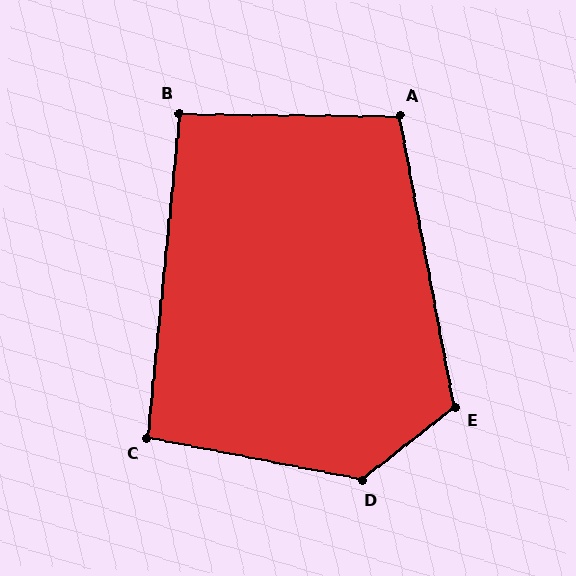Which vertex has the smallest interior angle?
B, at approximately 95 degrees.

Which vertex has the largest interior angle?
D, at approximately 131 degrees.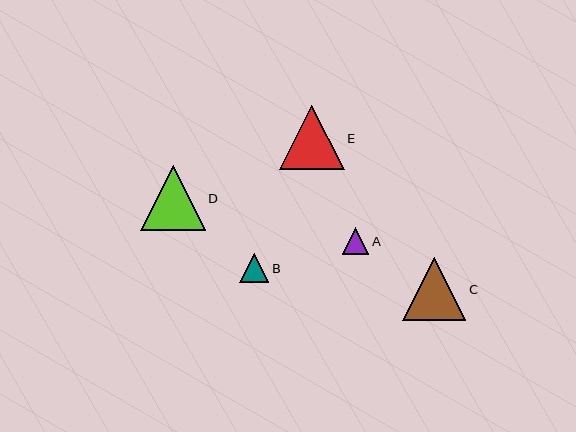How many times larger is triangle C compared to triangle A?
Triangle C is approximately 2.3 times the size of triangle A.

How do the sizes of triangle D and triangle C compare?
Triangle D and triangle C are approximately the same size.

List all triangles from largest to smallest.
From largest to smallest: E, D, C, B, A.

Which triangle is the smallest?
Triangle A is the smallest with a size of approximately 27 pixels.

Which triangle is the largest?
Triangle E is the largest with a size of approximately 64 pixels.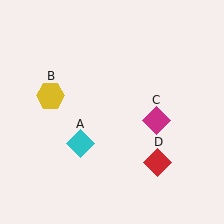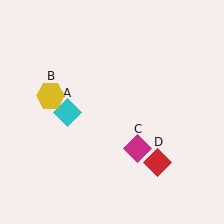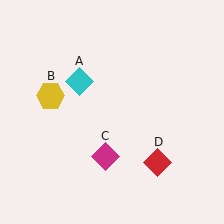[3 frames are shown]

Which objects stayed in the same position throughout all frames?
Yellow hexagon (object B) and red diamond (object D) remained stationary.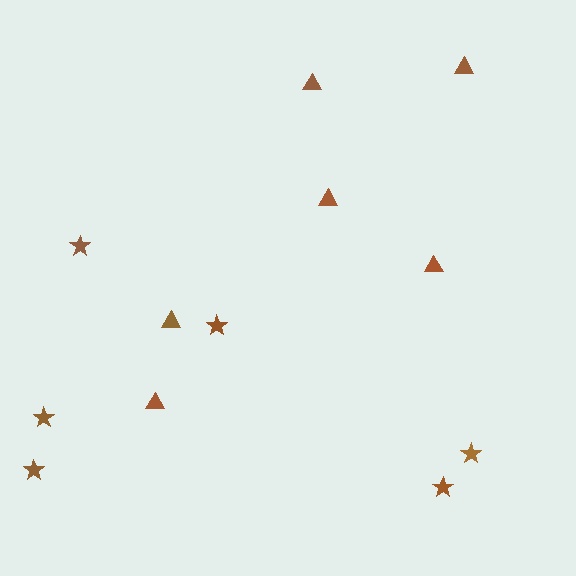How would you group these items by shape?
There are 2 groups: one group of triangles (6) and one group of stars (6).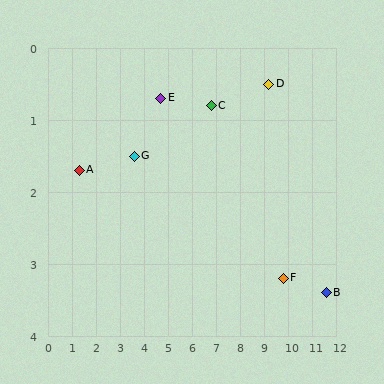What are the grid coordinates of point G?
Point G is at approximately (3.6, 1.5).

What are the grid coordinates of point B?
Point B is at approximately (11.6, 3.4).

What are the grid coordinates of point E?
Point E is at approximately (4.7, 0.7).